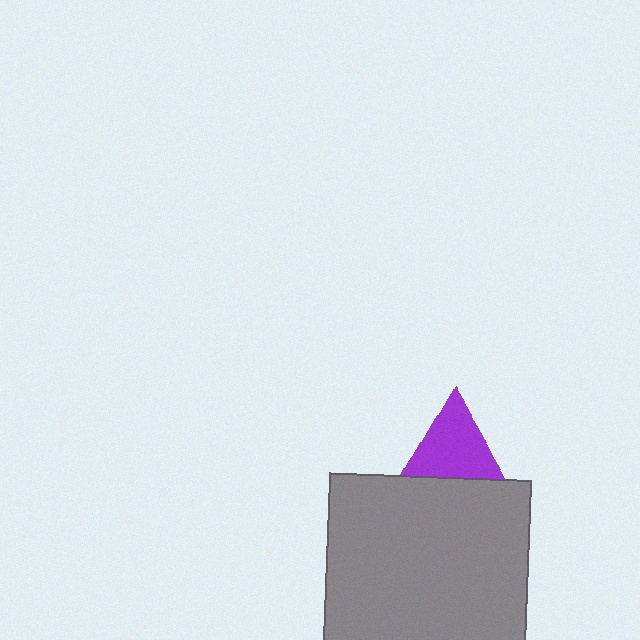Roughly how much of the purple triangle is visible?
Most of it is visible (roughly 67%).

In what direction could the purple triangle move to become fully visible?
The purple triangle could move up. That would shift it out from behind the gray square entirely.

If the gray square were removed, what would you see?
You would see the complete purple triangle.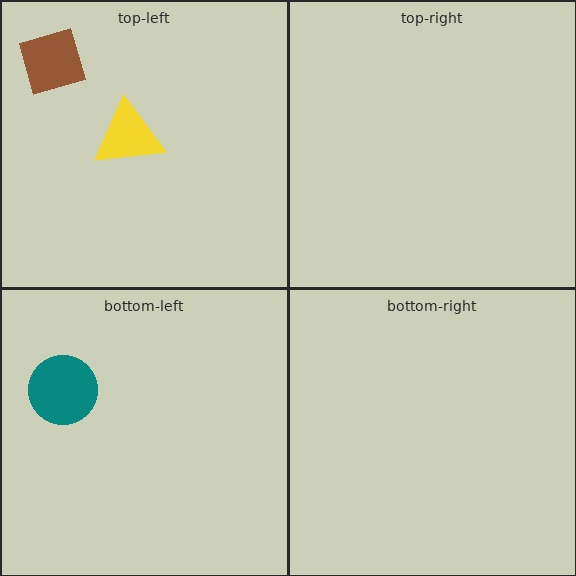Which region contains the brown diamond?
The top-left region.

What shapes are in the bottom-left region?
The teal circle.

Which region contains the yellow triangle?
The top-left region.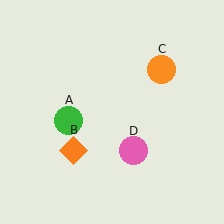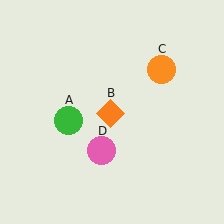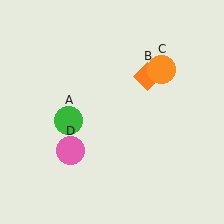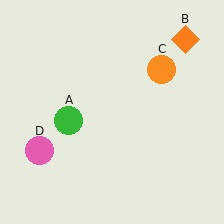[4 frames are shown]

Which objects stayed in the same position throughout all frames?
Green circle (object A) and orange circle (object C) remained stationary.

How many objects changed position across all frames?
2 objects changed position: orange diamond (object B), pink circle (object D).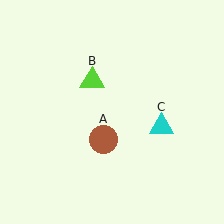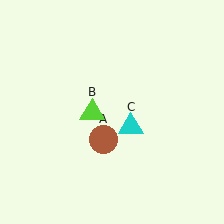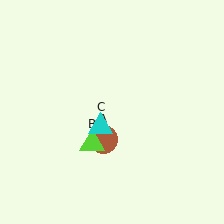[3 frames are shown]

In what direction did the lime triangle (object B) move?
The lime triangle (object B) moved down.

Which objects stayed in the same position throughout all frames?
Brown circle (object A) remained stationary.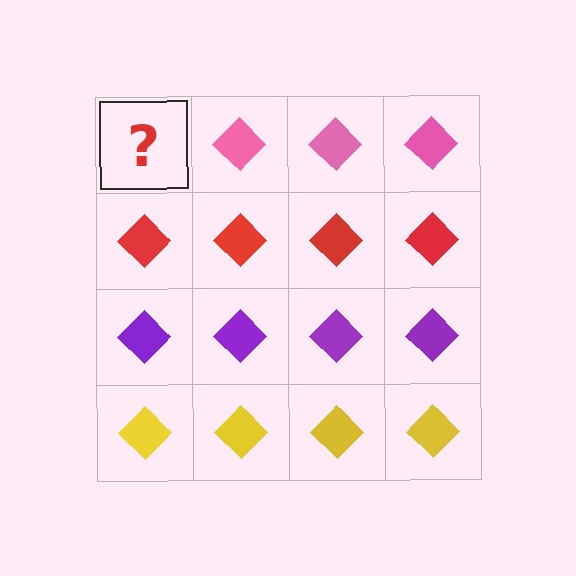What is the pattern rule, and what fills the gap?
The rule is that each row has a consistent color. The gap should be filled with a pink diamond.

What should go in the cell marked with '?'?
The missing cell should contain a pink diamond.